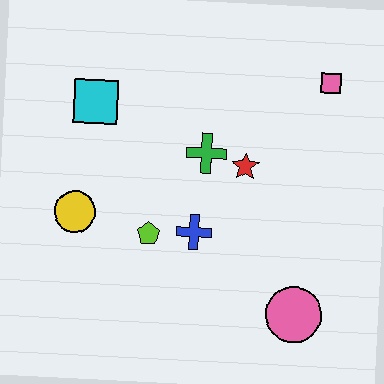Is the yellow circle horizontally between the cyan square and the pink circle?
No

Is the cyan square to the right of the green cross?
No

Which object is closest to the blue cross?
The lime pentagon is closest to the blue cross.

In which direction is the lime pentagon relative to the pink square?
The lime pentagon is to the left of the pink square.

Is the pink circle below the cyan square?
Yes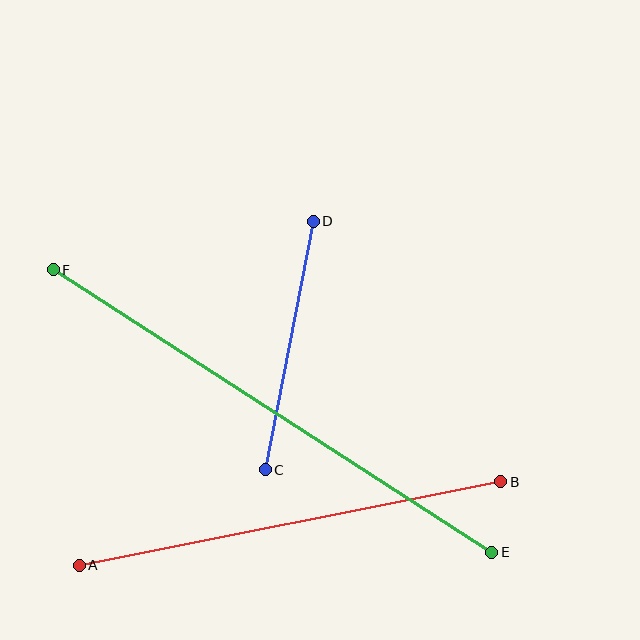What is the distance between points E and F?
The distance is approximately 522 pixels.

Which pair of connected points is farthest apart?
Points E and F are farthest apart.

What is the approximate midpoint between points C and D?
The midpoint is at approximately (289, 345) pixels.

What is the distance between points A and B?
The distance is approximately 430 pixels.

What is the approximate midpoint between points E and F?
The midpoint is at approximately (273, 411) pixels.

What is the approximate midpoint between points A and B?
The midpoint is at approximately (290, 524) pixels.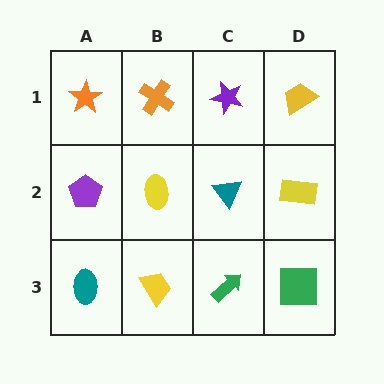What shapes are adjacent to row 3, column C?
A teal triangle (row 2, column C), a yellow trapezoid (row 3, column B), a green square (row 3, column D).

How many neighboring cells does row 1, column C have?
3.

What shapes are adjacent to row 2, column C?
A purple star (row 1, column C), a green arrow (row 3, column C), a yellow ellipse (row 2, column B), a yellow rectangle (row 2, column D).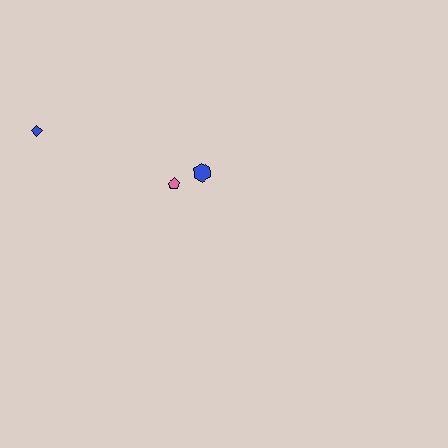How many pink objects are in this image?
There is 1 pink object.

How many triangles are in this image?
There are no triangles.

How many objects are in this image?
There are 3 objects.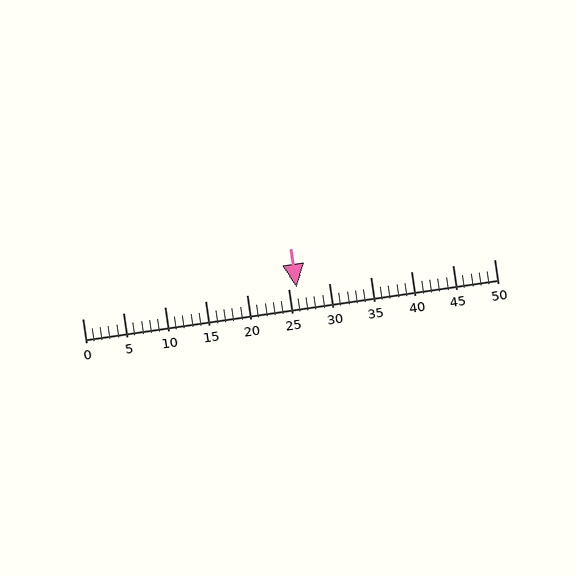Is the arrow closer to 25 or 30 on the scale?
The arrow is closer to 25.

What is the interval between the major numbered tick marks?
The major tick marks are spaced 5 units apart.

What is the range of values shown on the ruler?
The ruler shows values from 0 to 50.